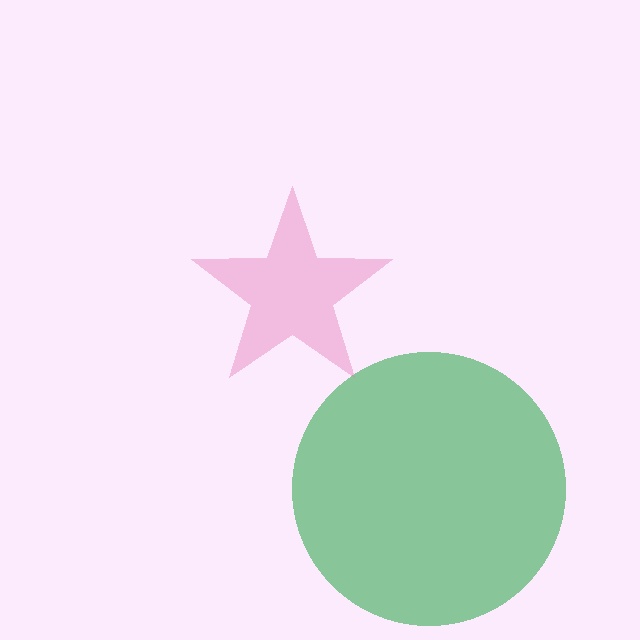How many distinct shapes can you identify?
There are 2 distinct shapes: a green circle, a pink star.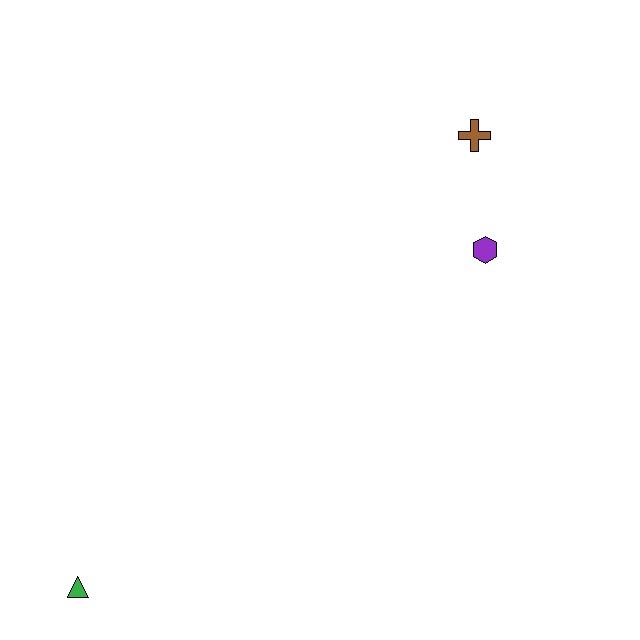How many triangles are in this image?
There is 1 triangle.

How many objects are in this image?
There are 3 objects.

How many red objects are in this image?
There are no red objects.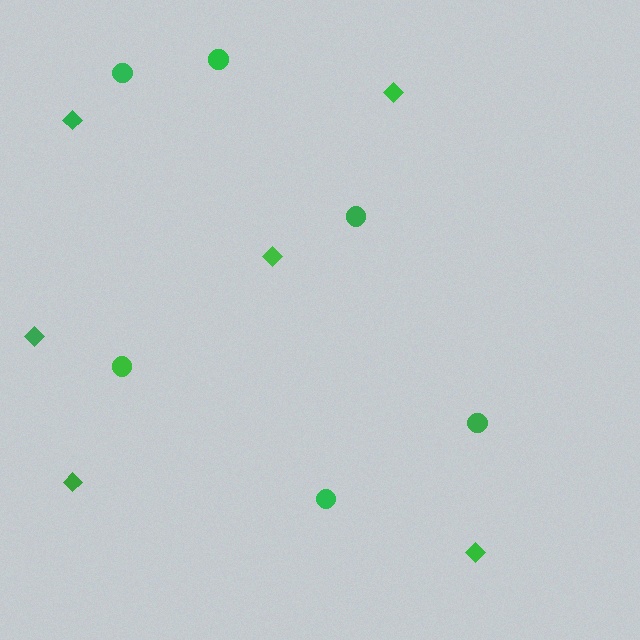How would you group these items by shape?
There are 2 groups: one group of circles (6) and one group of diamonds (6).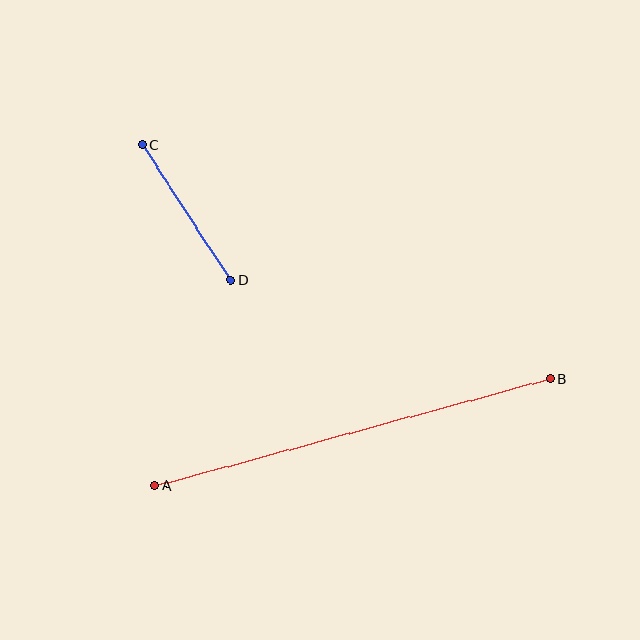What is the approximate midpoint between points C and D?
The midpoint is at approximately (186, 212) pixels.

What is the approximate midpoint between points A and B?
The midpoint is at approximately (353, 432) pixels.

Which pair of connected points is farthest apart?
Points A and B are farthest apart.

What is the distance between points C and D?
The distance is approximately 161 pixels.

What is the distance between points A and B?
The distance is approximately 410 pixels.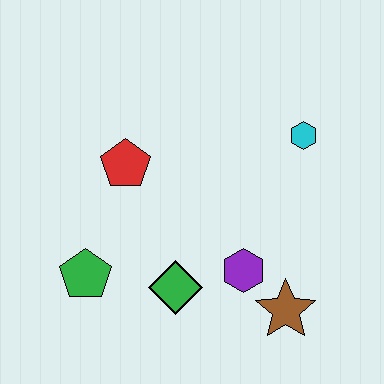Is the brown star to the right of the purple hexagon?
Yes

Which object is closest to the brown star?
The purple hexagon is closest to the brown star.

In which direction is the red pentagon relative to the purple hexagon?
The red pentagon is to the left of the purple hexagon.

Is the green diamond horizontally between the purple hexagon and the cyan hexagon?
No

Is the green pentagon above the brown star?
Yes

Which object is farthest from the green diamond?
The cyan hexagon is farthest from the green diamond.